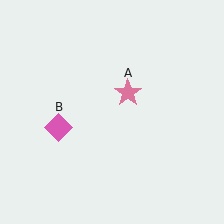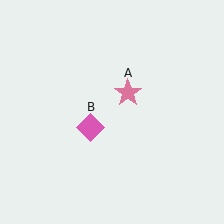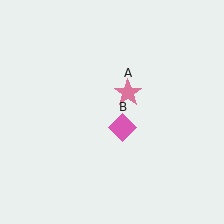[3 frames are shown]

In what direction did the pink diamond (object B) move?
The pink diamond (object B) moved right.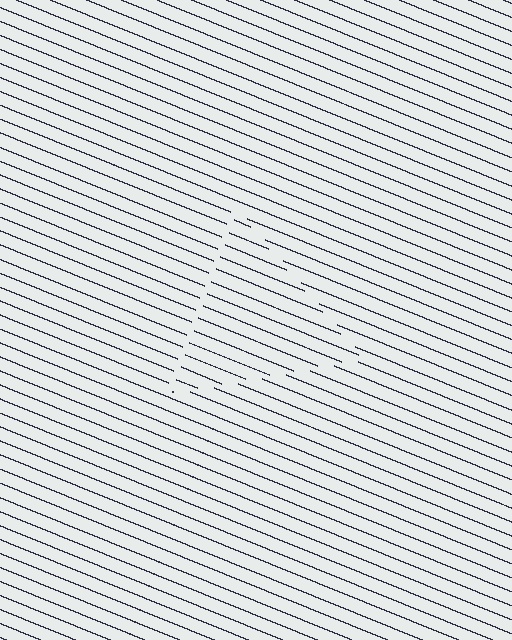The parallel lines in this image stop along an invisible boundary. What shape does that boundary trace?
An illusory triangle. The interior of the shape contains the same grating, shifted by half a period — the contour is defined by the phase discontinuity where line-ends from the inner and outer gratings abut.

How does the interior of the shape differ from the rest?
The interior of the shape contains the same grating, shifted by half a period — the contour is defined by the phase discontinuity where line-ends from the inner and outer gratings abut.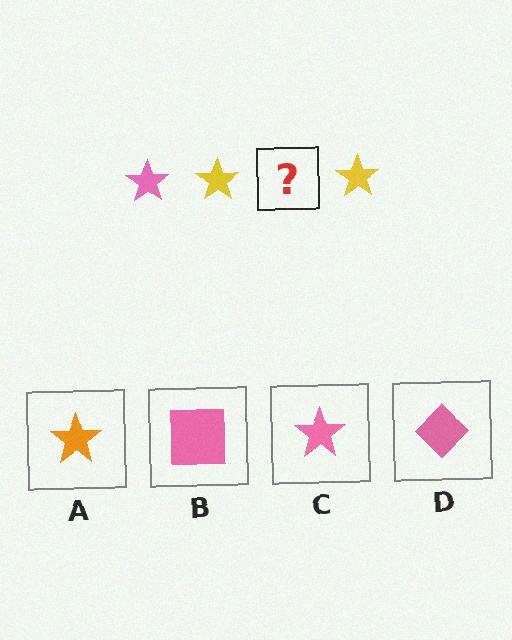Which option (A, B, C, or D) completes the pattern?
C.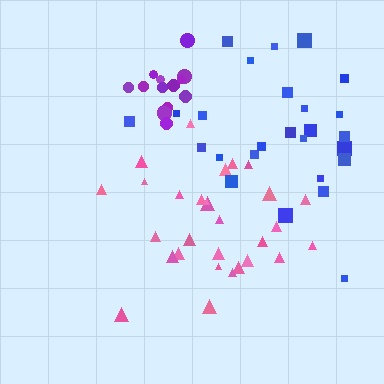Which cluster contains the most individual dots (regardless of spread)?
Pink (29).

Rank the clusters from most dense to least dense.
purple, pink, blue.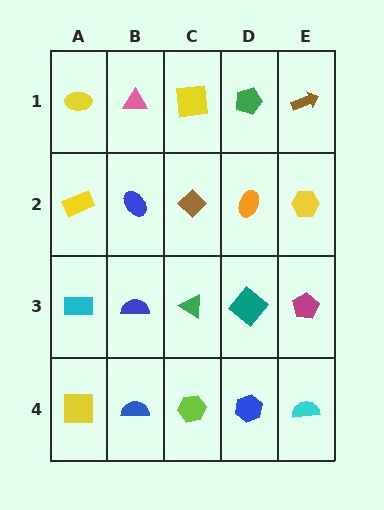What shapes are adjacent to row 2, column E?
A brown arrow (row 1, column E), a magenta pentagon (row 3, column E), an orange ellipse (row 2, column D).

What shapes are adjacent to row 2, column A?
A yellow ellipse (row 1, column A), a cyan rectangle (row 3, column A), a blue ellipse (row 2, column B).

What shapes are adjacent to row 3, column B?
A blue ellipse (row 2, column B), a blue semicircle (row 4, column B), a cyan rectangle (row 3, column A), a green triangle (row 3, column C).